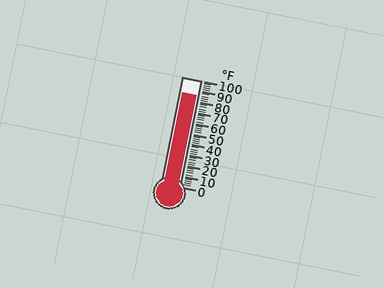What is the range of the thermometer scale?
The thermometer scale ranges from 0°F to 100°F.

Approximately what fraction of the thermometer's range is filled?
The thermometer is filled to approximately 85% of its range.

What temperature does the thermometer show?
The thermometer shows approximately 86°F.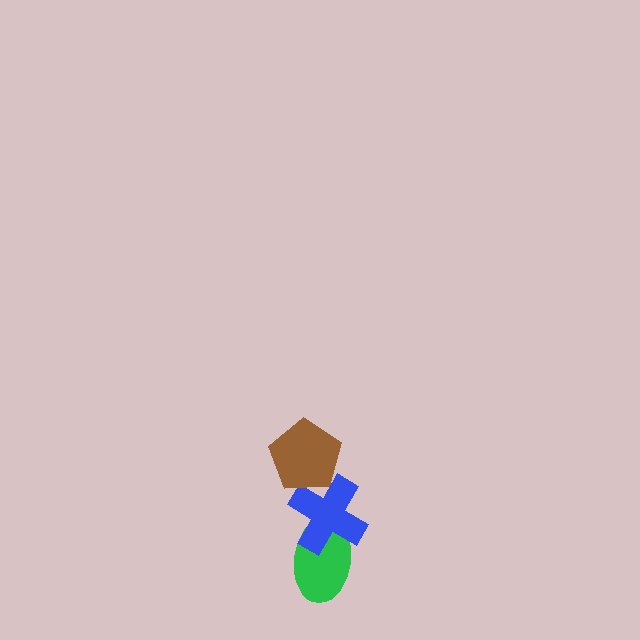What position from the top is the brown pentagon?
The brown pentagon is 1st from the top.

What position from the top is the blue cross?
The blue cross is 2nd from the top.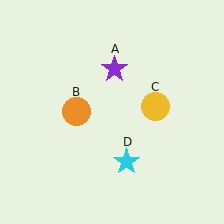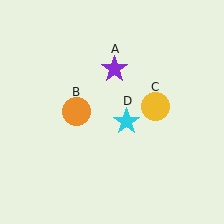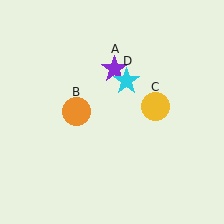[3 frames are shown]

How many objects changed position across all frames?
1 object changed position: cyan star (object D).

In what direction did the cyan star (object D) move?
The cyan star (object D) moved up.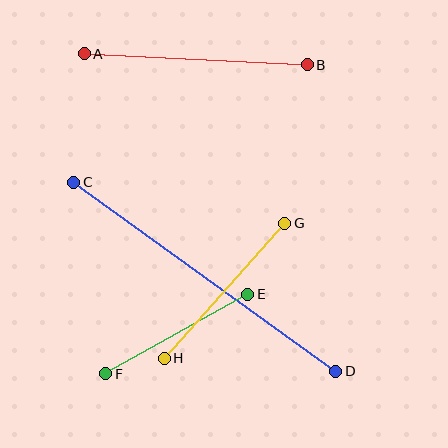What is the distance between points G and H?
The distance is approximately 181 pixels.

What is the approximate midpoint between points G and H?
The midpoint is at approximately (225, 291) pixels.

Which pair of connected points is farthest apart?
Points C and D are farthest apart.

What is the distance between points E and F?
The distance is approximately 163 pixels.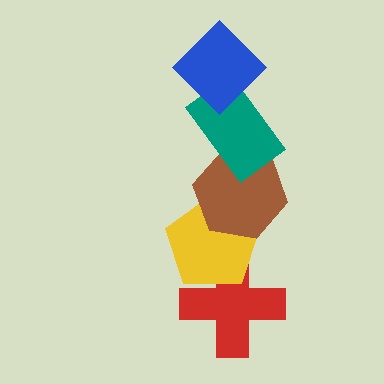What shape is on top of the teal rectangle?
The blue diamond is on top of the teal rectangle.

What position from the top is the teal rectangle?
The teal rectangle is 2nd from the top.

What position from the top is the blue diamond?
The blue diamond is 1st from the top.